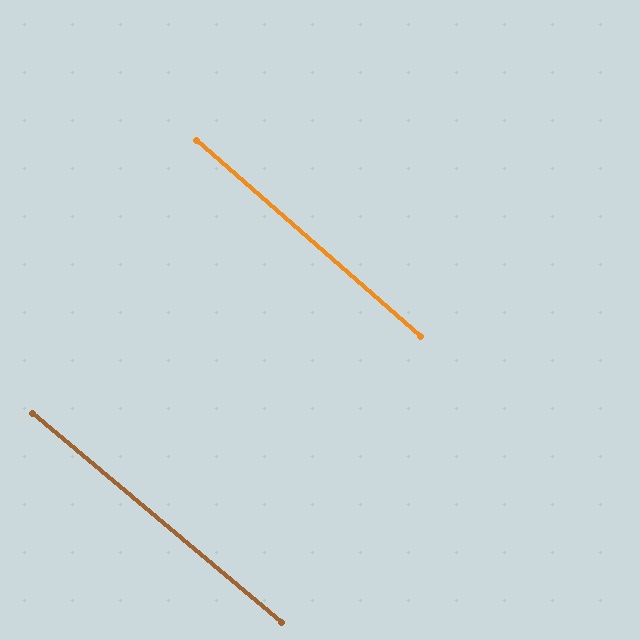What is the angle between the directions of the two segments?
Approximately 1 degree.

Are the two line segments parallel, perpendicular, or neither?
Parallel — their directions differ by only 1.0°.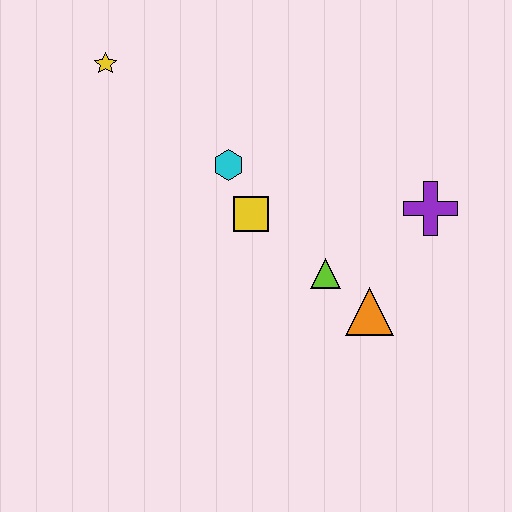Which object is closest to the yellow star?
The cyan hexagon is closest to the yellow star.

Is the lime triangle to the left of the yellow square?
No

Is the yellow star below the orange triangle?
No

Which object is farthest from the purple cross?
The yellow star is farthest from the purple cross.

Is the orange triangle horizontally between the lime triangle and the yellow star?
No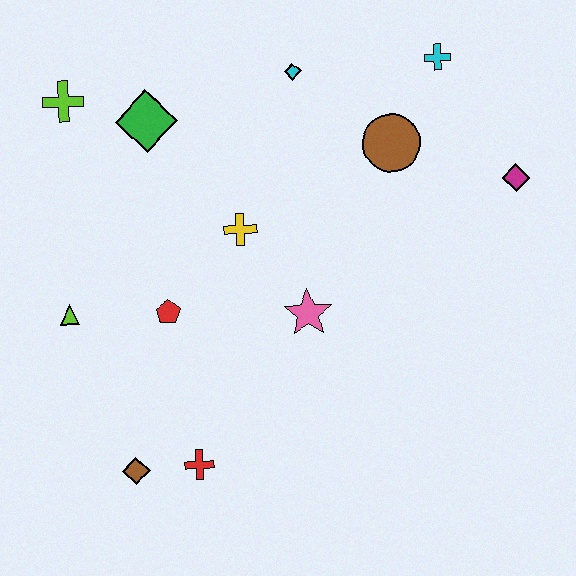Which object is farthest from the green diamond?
The magenta diamond is farthest from the green diamond.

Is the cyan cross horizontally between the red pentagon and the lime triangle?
No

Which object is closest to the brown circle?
The cyan cross is closest to the brown circle.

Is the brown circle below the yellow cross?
No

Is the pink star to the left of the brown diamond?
No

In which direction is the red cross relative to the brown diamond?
The red cross is to the right of the brown diamond.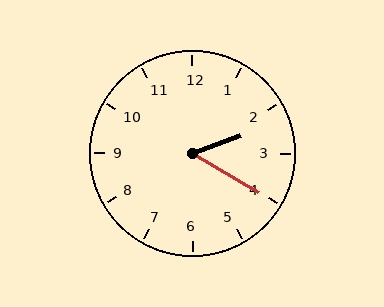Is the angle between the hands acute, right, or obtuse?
It is acute.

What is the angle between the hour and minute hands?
Approximately 50 degrees.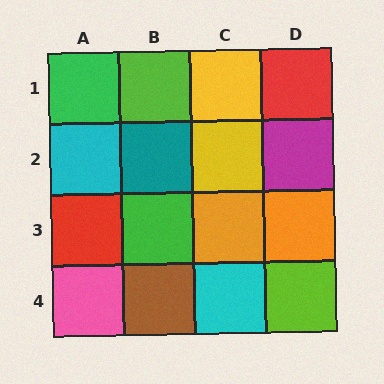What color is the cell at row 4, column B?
Brown.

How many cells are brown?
1 cell is brown.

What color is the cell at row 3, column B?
Green.